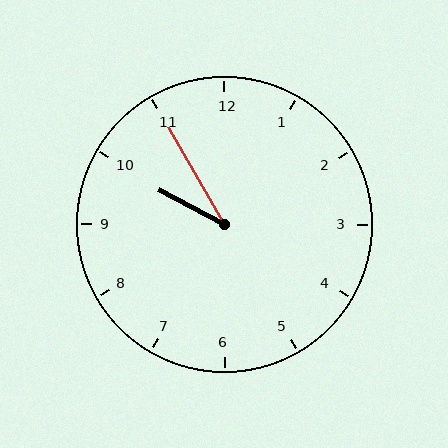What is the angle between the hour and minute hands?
Approximately 32 degrees.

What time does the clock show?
9:55.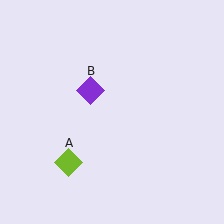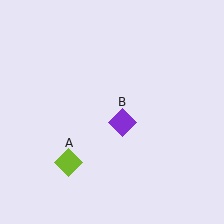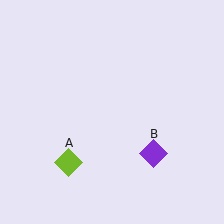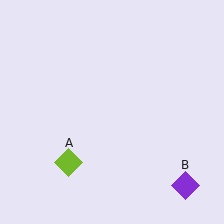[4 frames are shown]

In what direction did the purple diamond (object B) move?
The purple diamond (object B) moved down and to the right.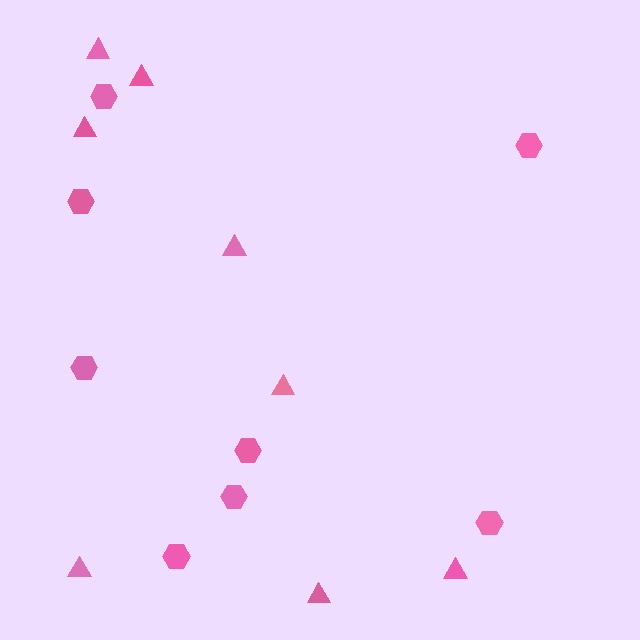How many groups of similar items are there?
There are 2 groups: one group of hexagons (8) and one group of triangles (8).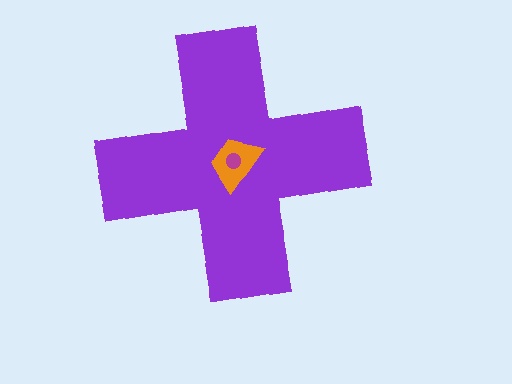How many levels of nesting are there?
3.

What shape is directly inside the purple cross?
The orange trapezoid.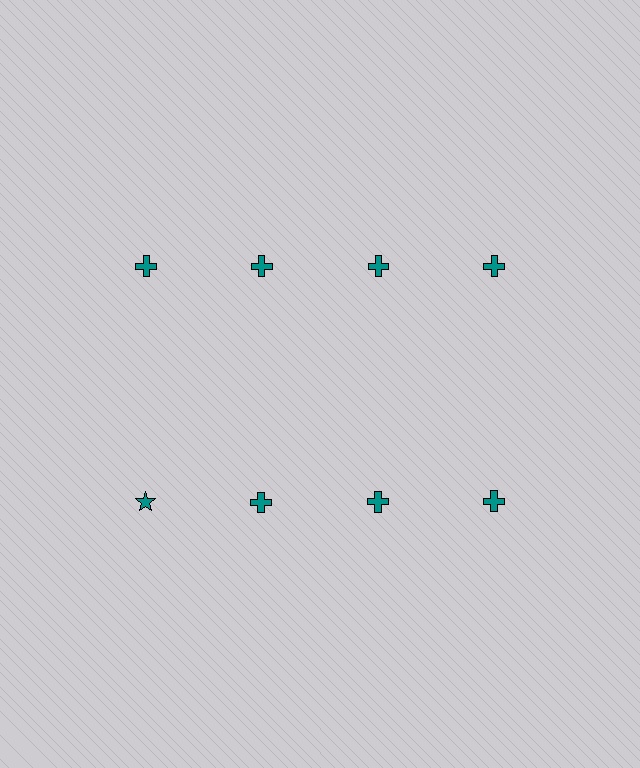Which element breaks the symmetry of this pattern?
The teal star in the second row, leftmost column breaks the symmetry. All other shapes are teal crosses.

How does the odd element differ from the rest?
It has a different shape: star instead of cross.